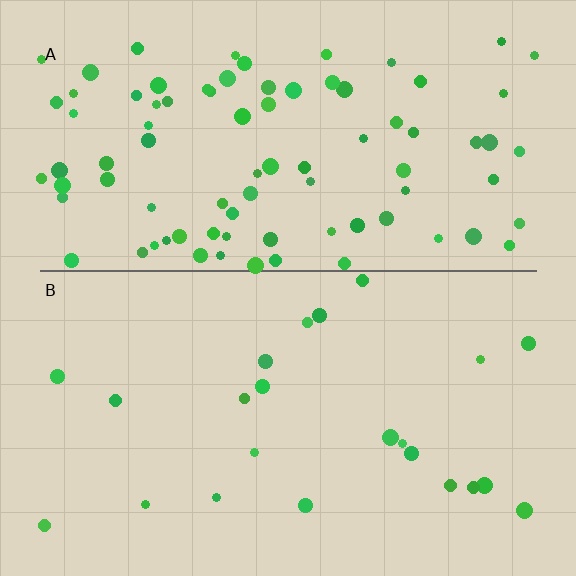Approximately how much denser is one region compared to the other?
Approximately 3.8× — region A over region B.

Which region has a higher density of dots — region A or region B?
A (the top).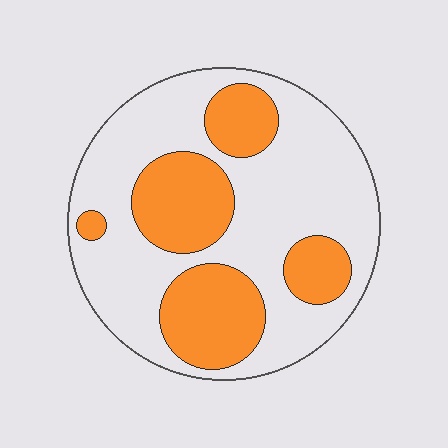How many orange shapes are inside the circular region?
5.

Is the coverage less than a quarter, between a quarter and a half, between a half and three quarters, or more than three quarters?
Between a quarter and a half.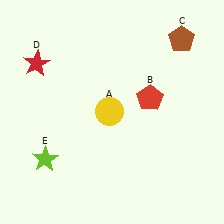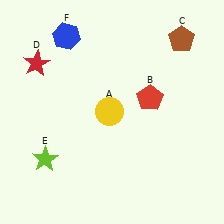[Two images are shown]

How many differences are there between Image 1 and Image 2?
There is 1 difference between the two images.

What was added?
A blue hexagon (F) was added in Image 2.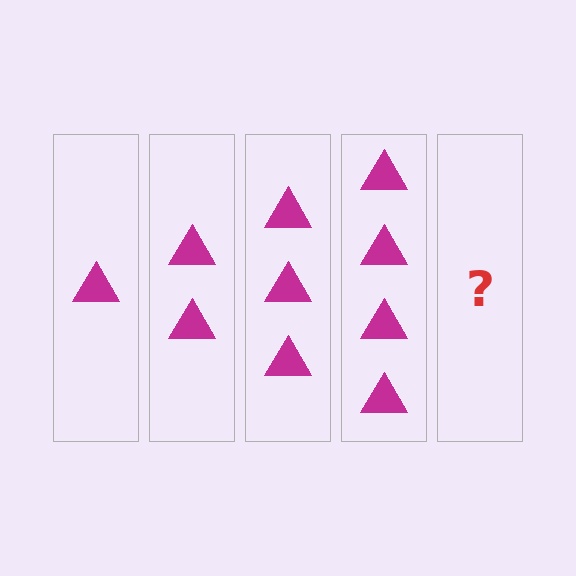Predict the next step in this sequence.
The next step is 5 triangles.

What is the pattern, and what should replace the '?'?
The pattern is that each step adds one more triangle. The '?' should be 5 triangles.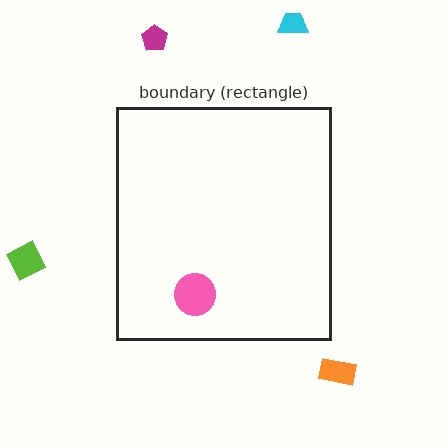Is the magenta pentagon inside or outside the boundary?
Outside.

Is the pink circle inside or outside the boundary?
Inside.